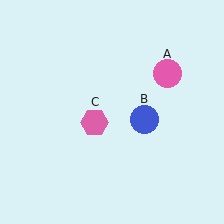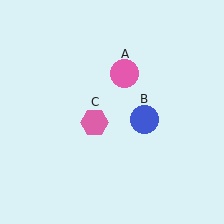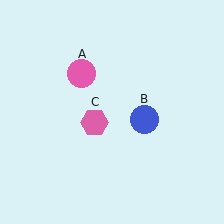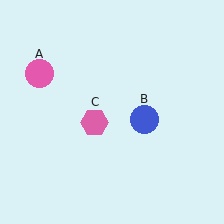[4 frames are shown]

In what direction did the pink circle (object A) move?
The pink circle (object A) moved left.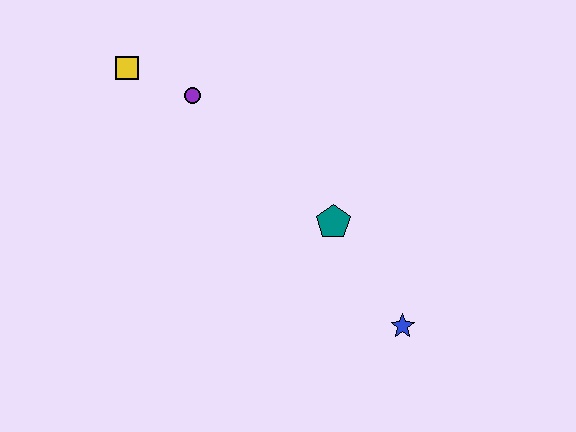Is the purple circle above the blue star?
Yes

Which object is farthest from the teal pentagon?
The yellow square is farthest from the teal pentagon.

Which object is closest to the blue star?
The teal pentagon is closest to the blue star.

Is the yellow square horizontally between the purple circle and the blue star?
No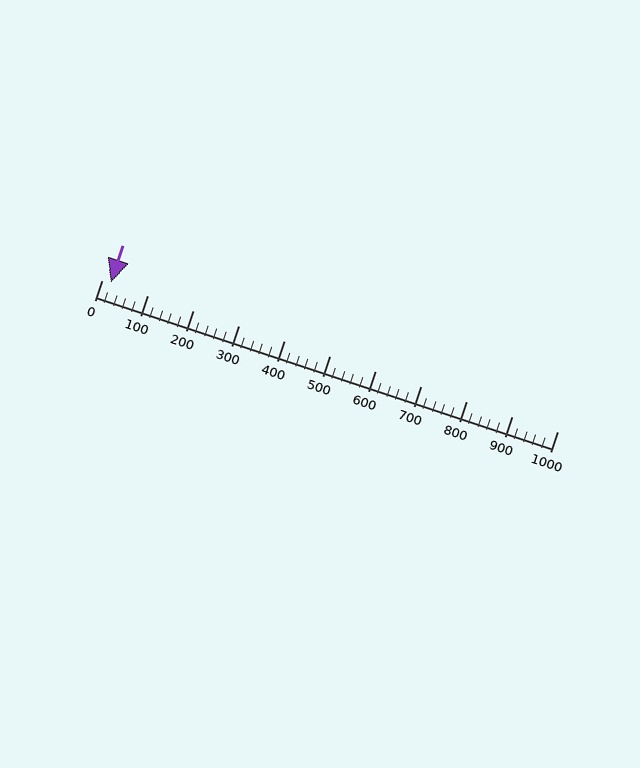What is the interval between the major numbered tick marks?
The major tick marks are spaced 100 units apart.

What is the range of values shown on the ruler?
The ruler shows values from 0 to 1000.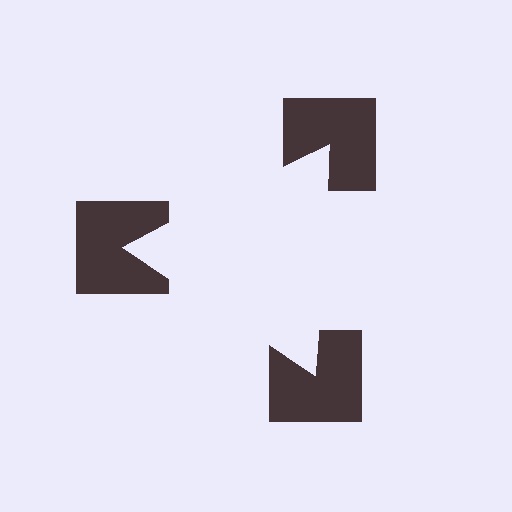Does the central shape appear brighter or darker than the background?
It typically appears slightly brighter than the background, even though no actual brightness change is drawn.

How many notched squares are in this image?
There are 3 — one at each vertex of the illusory triangle.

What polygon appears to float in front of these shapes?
An illusory triangle — its edges are inferred from the aligned wedge cuts in the notched squares, not physically drawn.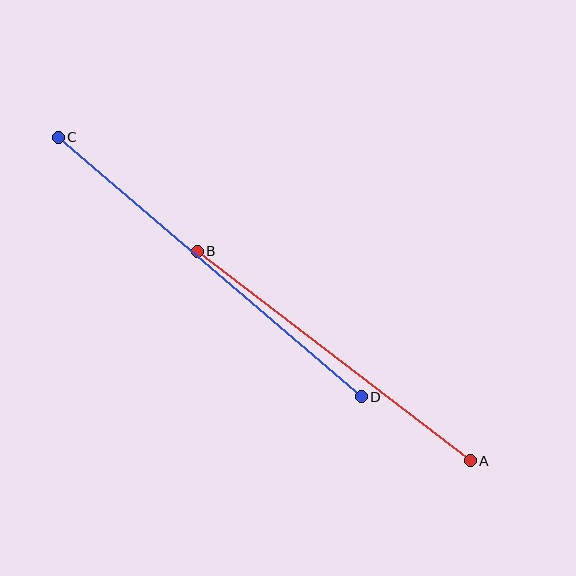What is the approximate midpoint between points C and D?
The midpoint is at approximately (210, 267) pixels.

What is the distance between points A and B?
The distance is approximately 344 pixels.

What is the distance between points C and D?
The distance is approximately 399 pixels.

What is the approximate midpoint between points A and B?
The midpoint is at approximately (334, 356) pixels.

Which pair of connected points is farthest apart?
Points C and D are farthest apart.